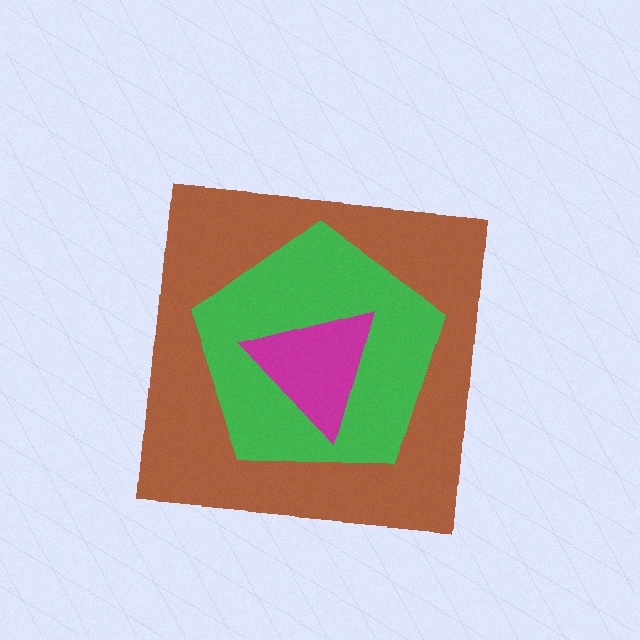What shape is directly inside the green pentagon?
The magenta triangle.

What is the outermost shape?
The brown square.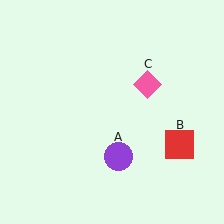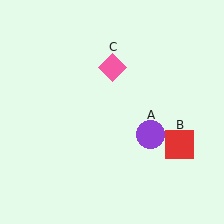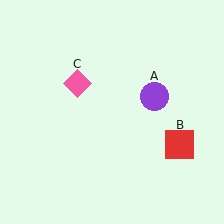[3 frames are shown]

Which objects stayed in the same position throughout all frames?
Red square (object B) remained stationary.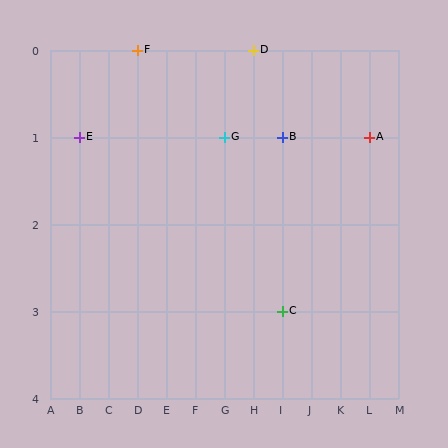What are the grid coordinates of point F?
Point F is at grid coordinates (D, 0).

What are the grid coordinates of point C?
Point C is at grid coordinates (I, 3).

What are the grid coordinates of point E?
Point E is at grid coordinates (B, 1).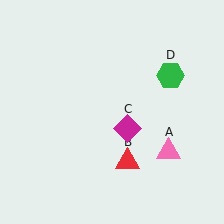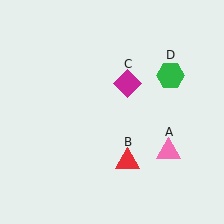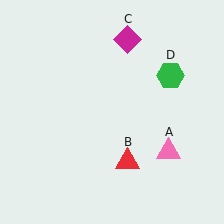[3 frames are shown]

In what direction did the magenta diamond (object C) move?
The magenta diamond (object C) moved up.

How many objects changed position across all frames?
1 object changed position: magenta diamond (object C).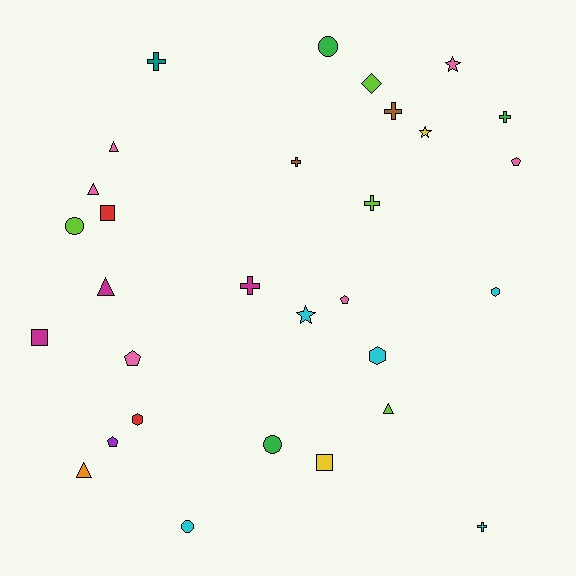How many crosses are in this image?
There are 7 crosses.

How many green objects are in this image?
There are 3 green objects.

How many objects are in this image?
There are 30 objects.